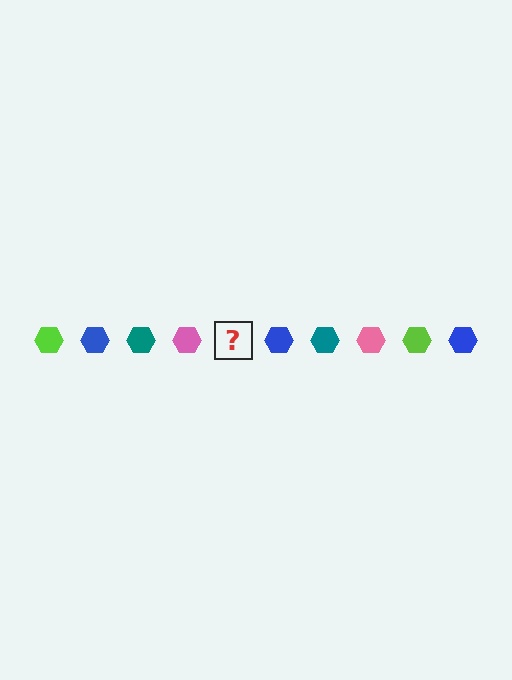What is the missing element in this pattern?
The missing element is a lime hexagon.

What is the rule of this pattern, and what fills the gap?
The rule is that the pattern cycles through lime, blue, teal, pink hexagons. The gap should be filled with a lime hexagon.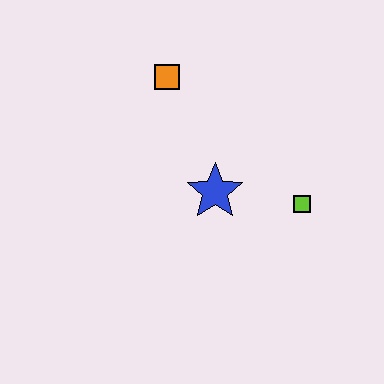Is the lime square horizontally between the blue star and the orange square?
No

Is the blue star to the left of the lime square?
Yes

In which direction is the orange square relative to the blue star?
The orange square is above the blue star.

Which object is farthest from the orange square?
The lime square is farthest from the orange square.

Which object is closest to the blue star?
The lime square is closest to the blue star.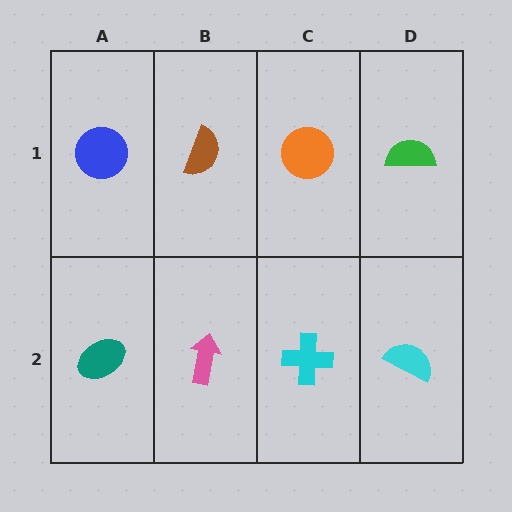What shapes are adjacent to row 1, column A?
A teal ellipse (row 2, column A), a brown semicircle (row 1, column B).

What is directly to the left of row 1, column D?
An orange circle.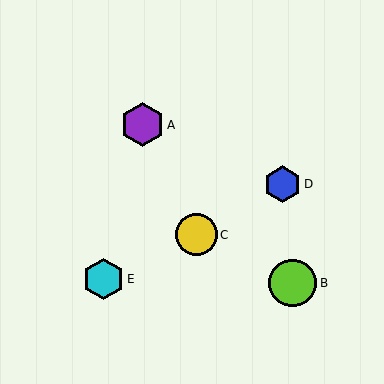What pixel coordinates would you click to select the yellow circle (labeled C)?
Click at (196, 235) to select the yellow circle C.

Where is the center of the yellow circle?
The center of the yellow circle is at (196, 235).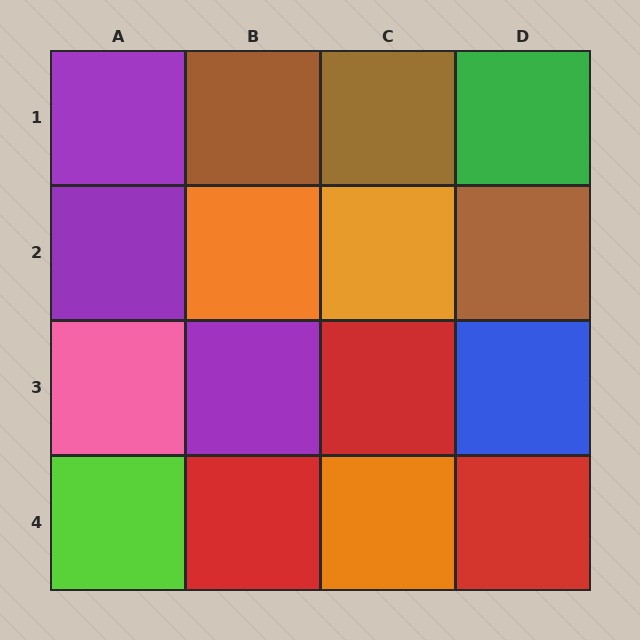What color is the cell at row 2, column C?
Orange.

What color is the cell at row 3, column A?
Pink.